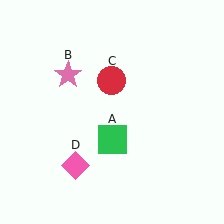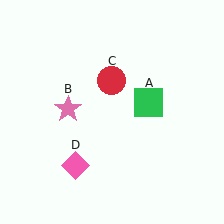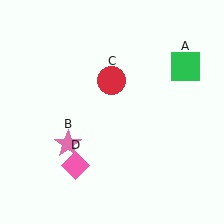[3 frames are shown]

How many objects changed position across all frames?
2 objects changed position: green square (object A), pink star (object B).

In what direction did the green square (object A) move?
The green square (object A) moved up and to the right.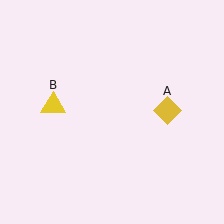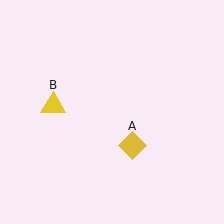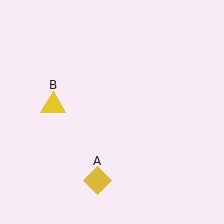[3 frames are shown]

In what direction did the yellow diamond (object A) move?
The yellow diamond (object A) moved down and to the left.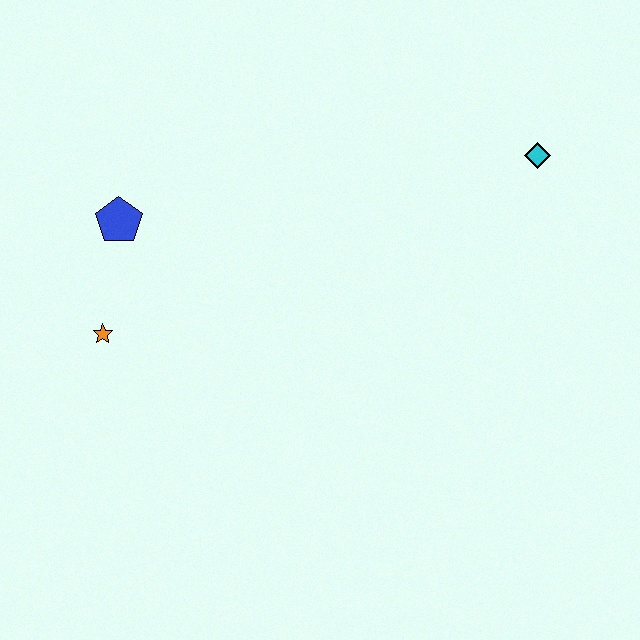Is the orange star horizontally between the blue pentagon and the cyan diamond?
No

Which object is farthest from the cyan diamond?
The orange star is farthest from the cyan diamond.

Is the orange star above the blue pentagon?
No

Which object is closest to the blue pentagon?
The orange star is closest to the blue pentagon.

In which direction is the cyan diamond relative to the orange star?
The cyan diamond is to the right of the orange star.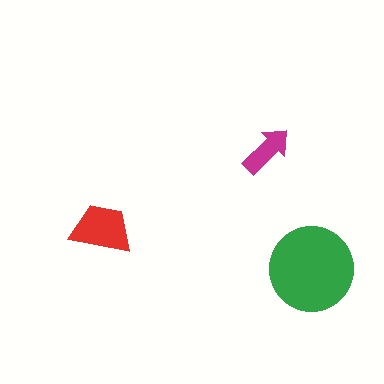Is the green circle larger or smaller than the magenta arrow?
Larger.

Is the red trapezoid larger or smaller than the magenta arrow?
Larger.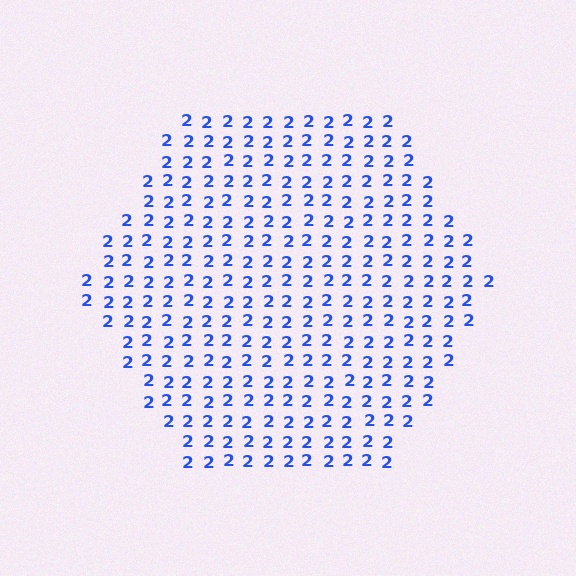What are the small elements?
The small elements are digit 2's.